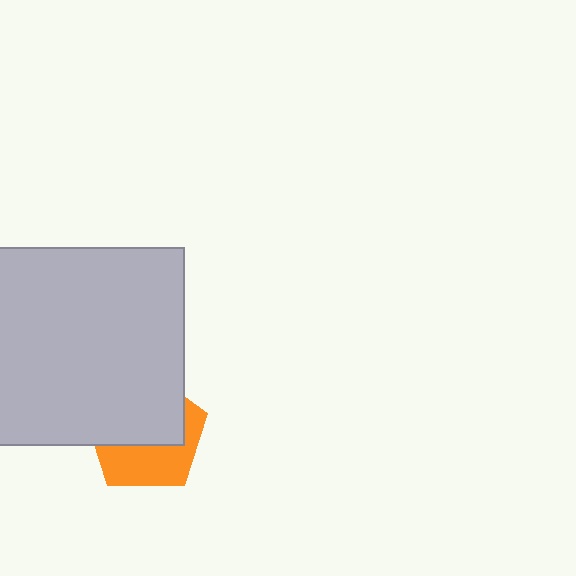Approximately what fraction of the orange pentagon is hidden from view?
Roughly 57% of the orange pentagon is hidden behind the light gray square.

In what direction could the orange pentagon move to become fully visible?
The orange pentagon could move down. That would shift it out from behind the light gray square entirely.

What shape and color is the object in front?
The object in front is a light gray square.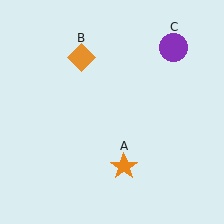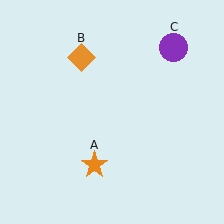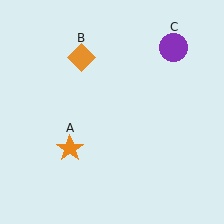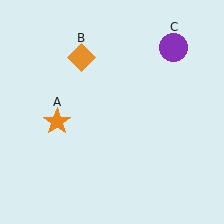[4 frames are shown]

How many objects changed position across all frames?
1 object changed position: orange star (object A).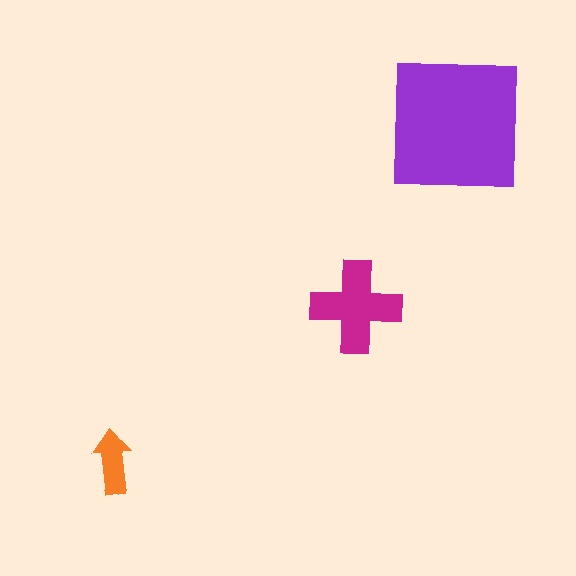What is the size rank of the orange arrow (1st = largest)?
3rd.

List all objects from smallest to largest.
The orange arrow, the magenta cross, the purple square.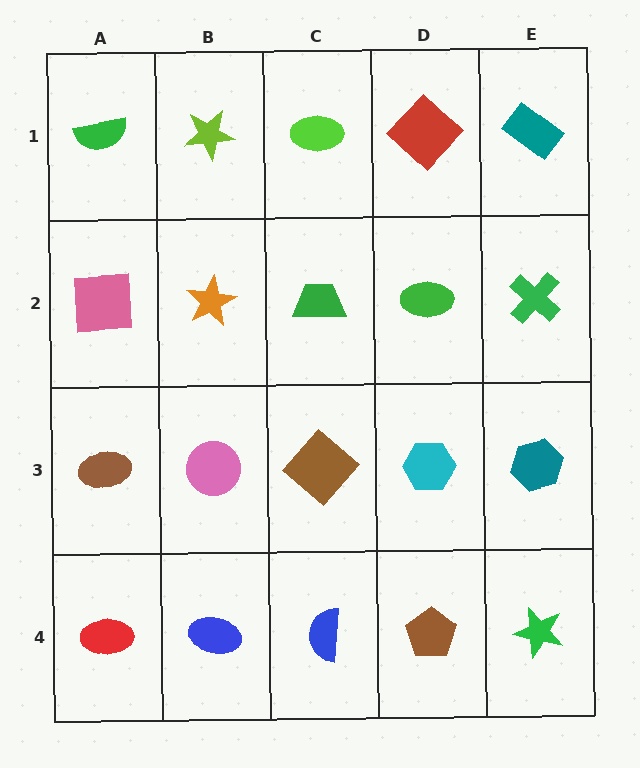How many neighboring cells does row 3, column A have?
3.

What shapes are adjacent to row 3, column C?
A green trapezoid (row 2, column C), a blue semicircle (row 4, column C), a pink circle (row 3, column B), a cyan hexagon (row 3, column D).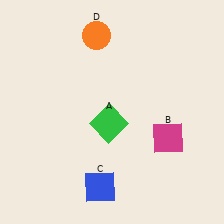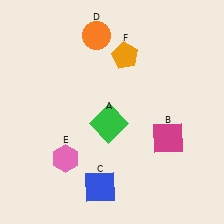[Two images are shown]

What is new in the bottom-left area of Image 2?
A pink hexagon (E) was added in the bottom-left area of Image 2.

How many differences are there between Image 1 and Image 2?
There are 2 differences between the two images.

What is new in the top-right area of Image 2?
An orange pentagon (F) was added in the top-right area of Image 2.